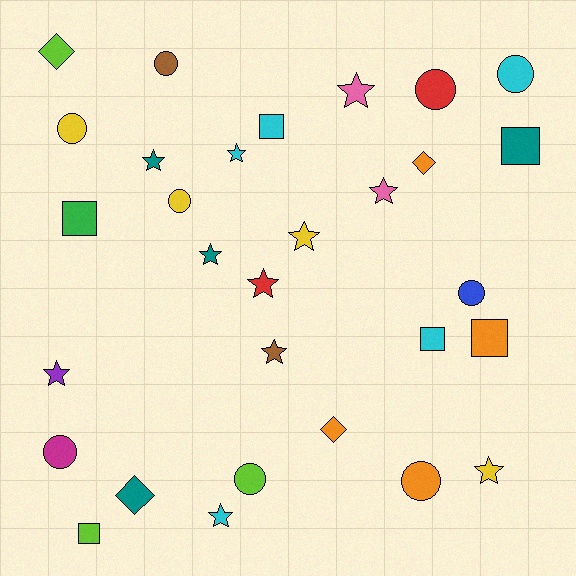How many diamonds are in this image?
There are 4 diamonds.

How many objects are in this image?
There are 30 objects.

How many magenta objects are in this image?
There is 1 magenta object.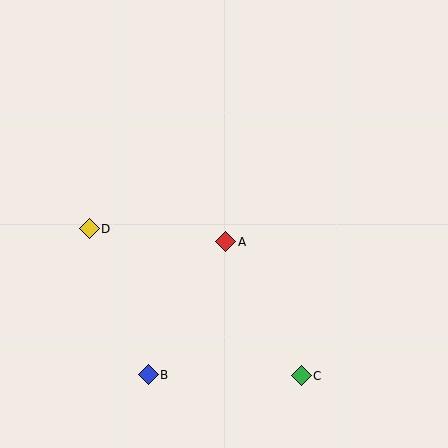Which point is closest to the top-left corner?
Point D is closest to the top-left corner.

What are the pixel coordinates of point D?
Point D is at (89, 229).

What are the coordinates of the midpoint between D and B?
The midpoint between D and B is at (119, 302).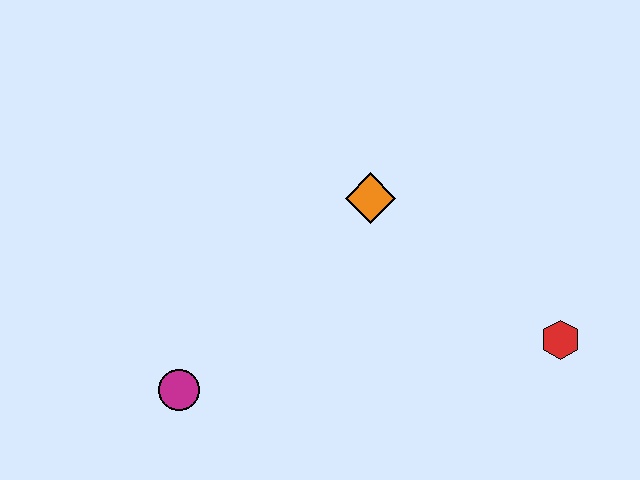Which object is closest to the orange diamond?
The red hexagon is closest to the orange diamond.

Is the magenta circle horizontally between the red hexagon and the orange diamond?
No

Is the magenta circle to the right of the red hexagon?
No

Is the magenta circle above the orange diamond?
No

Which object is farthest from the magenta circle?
The red hexagon is farthest from the magenta circle.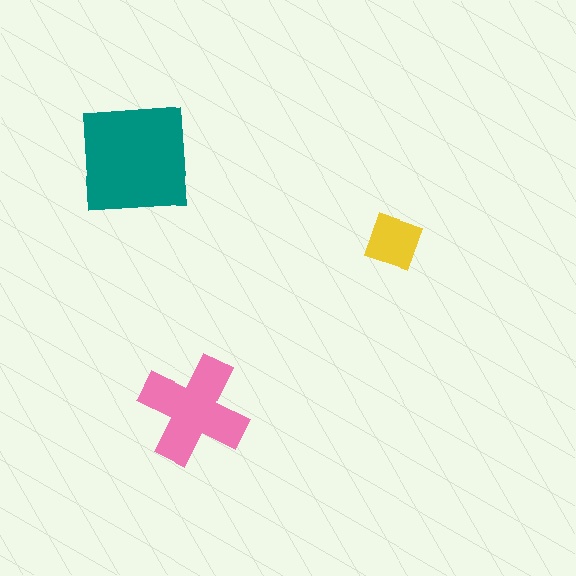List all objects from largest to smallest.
The teal square, the pink cross, the yellow diamond.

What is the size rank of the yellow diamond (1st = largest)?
3rd.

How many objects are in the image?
There are 3 objects in the image.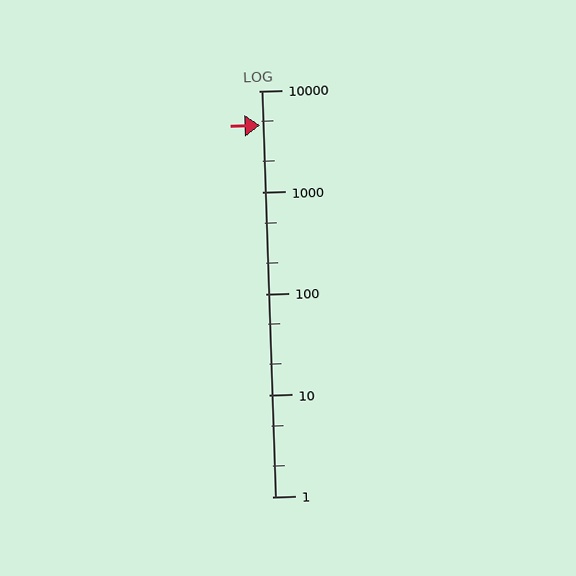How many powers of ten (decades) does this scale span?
The scale spans 4 decades, from 1 to 10000.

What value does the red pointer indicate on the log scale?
The pointer indicates approximately 4600.